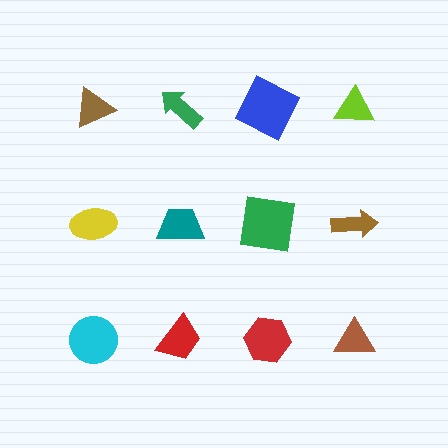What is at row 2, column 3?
A green square.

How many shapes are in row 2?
4 shapes.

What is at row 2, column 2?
A teal trapezoid.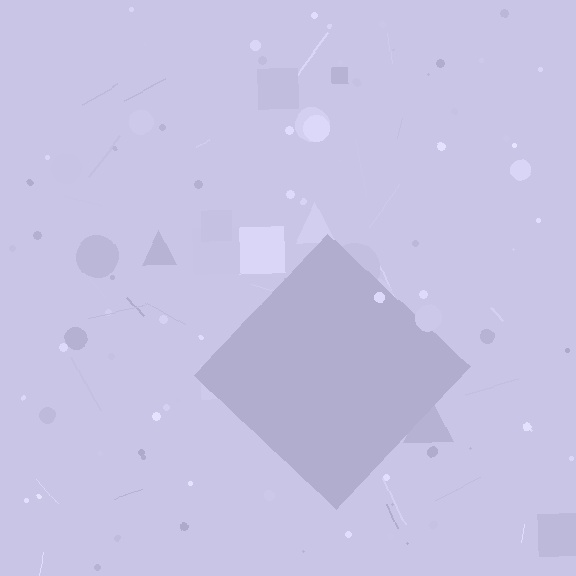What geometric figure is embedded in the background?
A diamond is embedded in the background.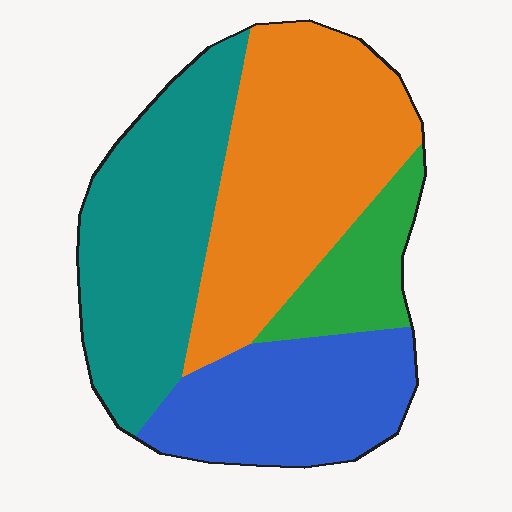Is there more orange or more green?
Orange.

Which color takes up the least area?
Green, at roughly 10%.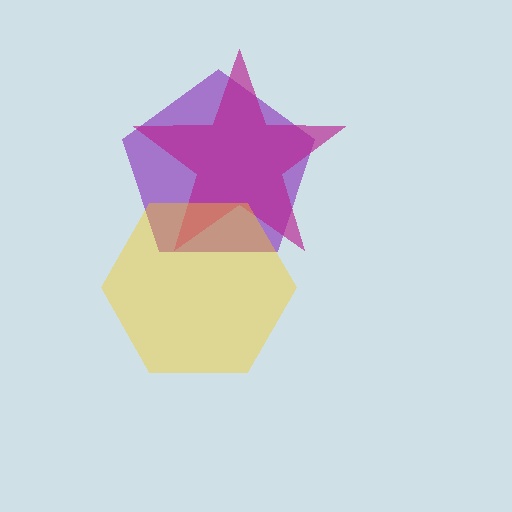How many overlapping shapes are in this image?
There are 3 overlapping shapes in the image.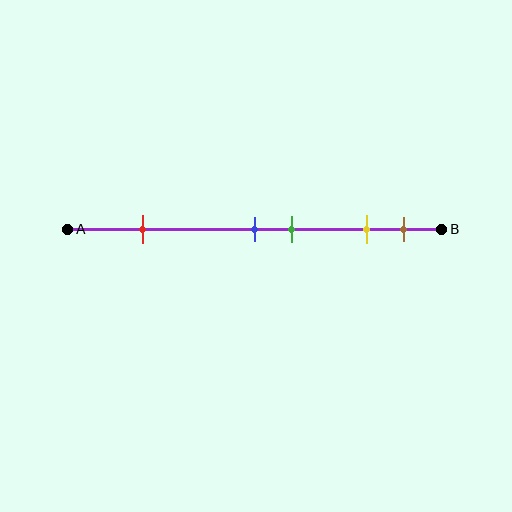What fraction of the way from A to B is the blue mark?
The blue mark is approximately 50% (0.5) of the way from A to B.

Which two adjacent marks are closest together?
The blue and green marks are the closest adjacent pair.